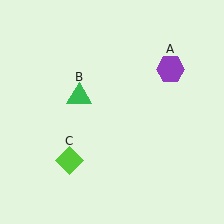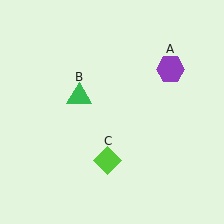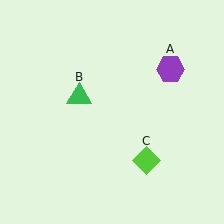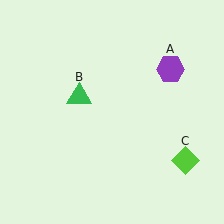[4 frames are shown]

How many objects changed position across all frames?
1 object changed position: lime diamond (object C).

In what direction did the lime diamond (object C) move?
The lime diamond (object C) moved right.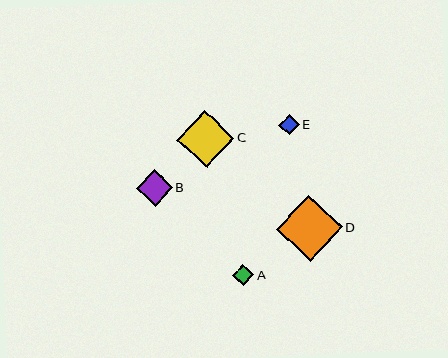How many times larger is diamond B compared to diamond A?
Diamond B is approximately 1.7 times the size of diamond A.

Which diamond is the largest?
Diamond D is the largest with a size of approximately 66 pixels.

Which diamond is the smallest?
Diamond E is the smallest with a size of approximately 21 pixels.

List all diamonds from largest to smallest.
From largest to smallest: D, C, B, A, E.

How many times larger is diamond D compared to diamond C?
Diamond D is approximately 1.2 times the size of diamond C.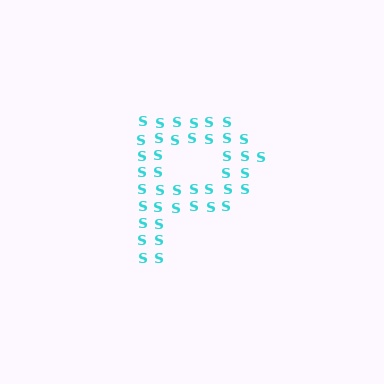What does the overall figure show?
The overall figure shows the letter P.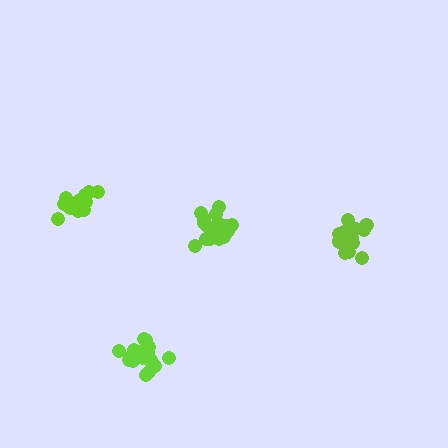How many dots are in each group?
Group 1: 17 dots, Group 2: 17 dots, Group 3: 18 dots, Group 4: 16 dots (68 total).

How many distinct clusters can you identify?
There are 4 distinct clusters.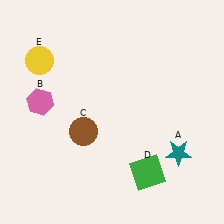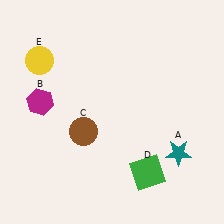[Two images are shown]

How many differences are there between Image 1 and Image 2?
There is 1 difference between the two images.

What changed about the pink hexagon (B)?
In Image 1, B is pink. In Image 2, it changed to magenta.